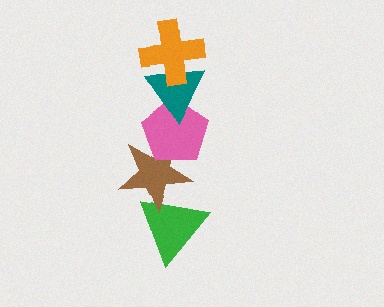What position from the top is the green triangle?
The green triangle is 5th from the top.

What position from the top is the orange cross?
The orange cross is 1st from the top.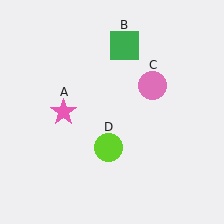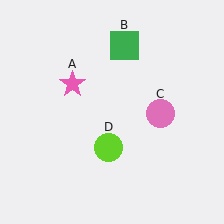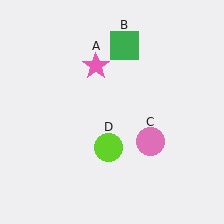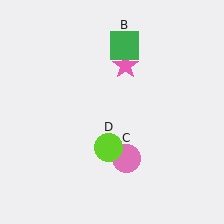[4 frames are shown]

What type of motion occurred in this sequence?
The pink star (object A), pink circle (object C) rotated clockwise around the center of the scene.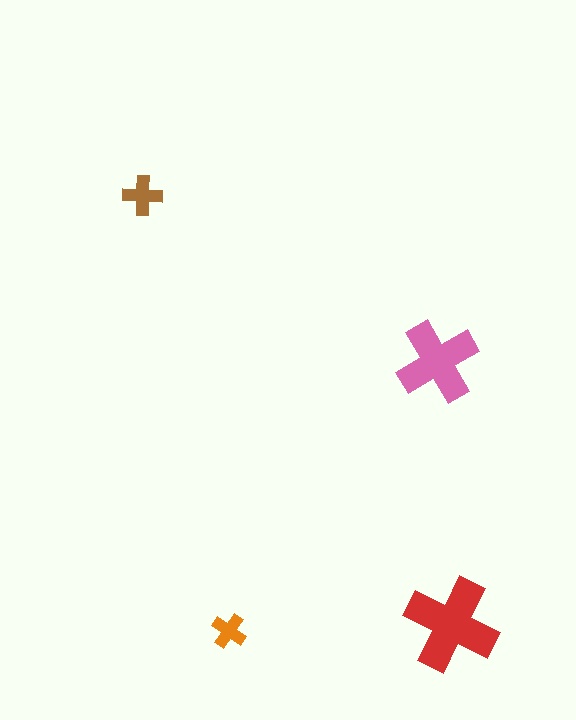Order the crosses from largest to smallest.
the red one, the pink one, the brown one, the orange one.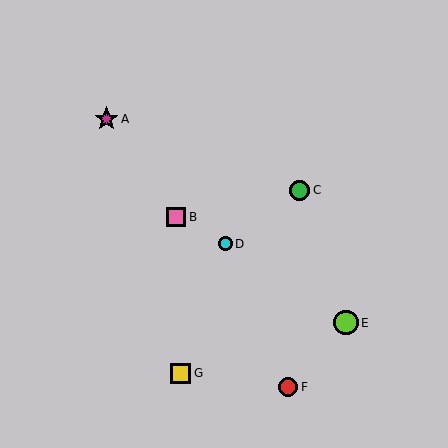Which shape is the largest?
The lime circle (labeled E) is the largest.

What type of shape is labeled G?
Shape G is a yellow square.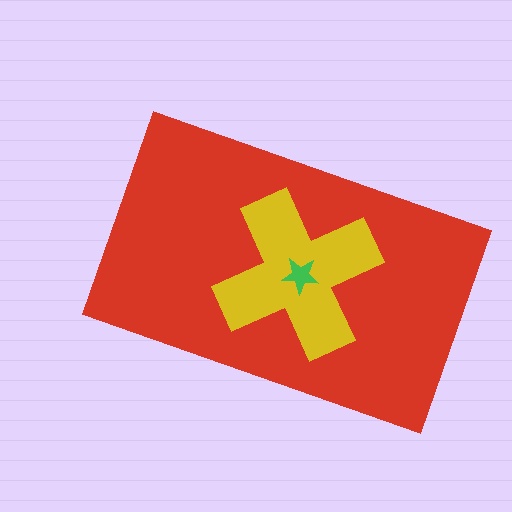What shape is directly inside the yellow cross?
The green star.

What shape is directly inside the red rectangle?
The yellow cross.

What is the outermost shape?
The red rectangle.